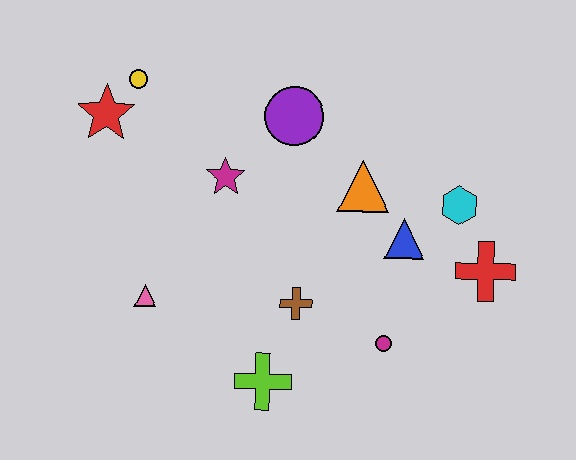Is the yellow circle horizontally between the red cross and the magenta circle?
No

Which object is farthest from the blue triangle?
The red star is farthest from the blue triangle.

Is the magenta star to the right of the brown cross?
No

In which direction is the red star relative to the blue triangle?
The red star is to the left of the blue triangle.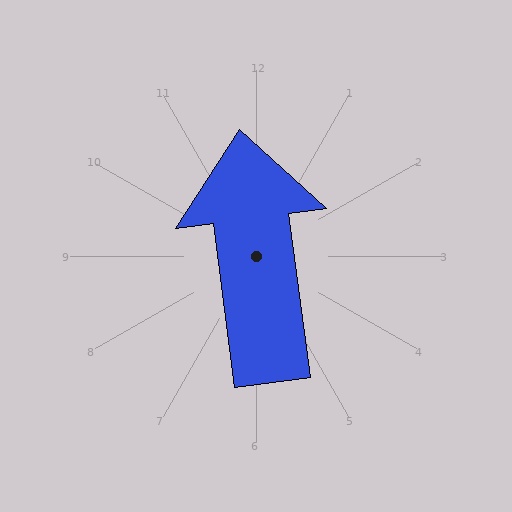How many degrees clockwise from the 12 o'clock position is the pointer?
Approximately 352 degrees.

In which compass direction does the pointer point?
North.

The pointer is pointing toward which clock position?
Roughly 12 o'clock.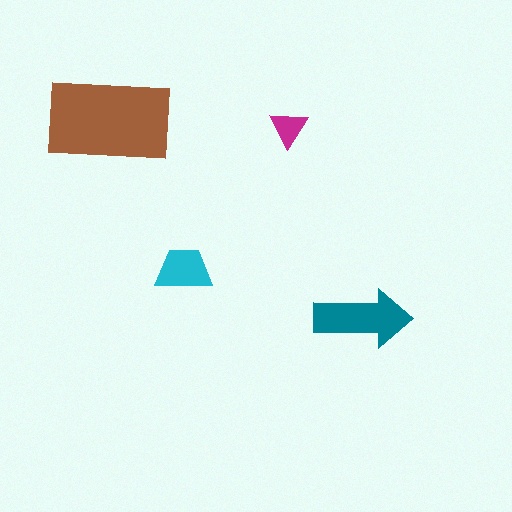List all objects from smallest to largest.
The magenta triangle, the cyan trapezoid, the teal arrow, the brown rectangle.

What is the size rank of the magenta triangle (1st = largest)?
4th.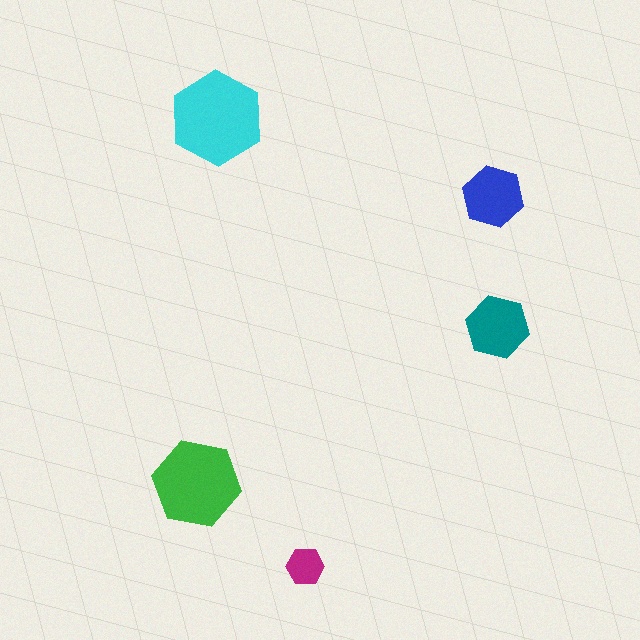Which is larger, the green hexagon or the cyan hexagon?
The cyan one.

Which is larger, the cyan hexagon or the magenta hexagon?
The cyan one.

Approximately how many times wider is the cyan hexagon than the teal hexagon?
About 1.5 times wider.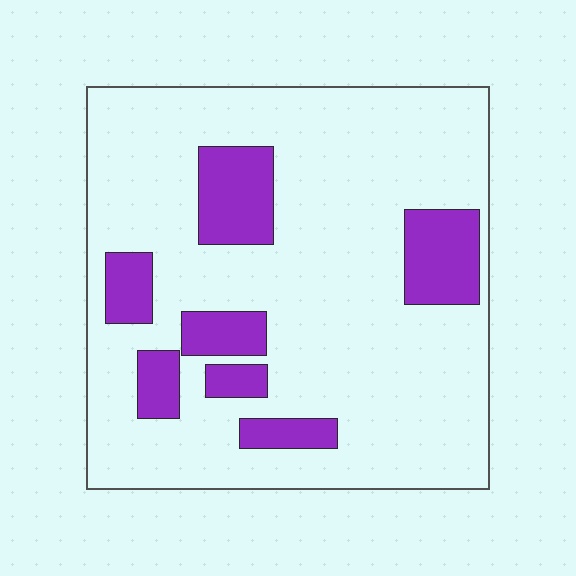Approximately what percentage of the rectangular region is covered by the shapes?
Approximately 20%.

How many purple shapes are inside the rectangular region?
7.